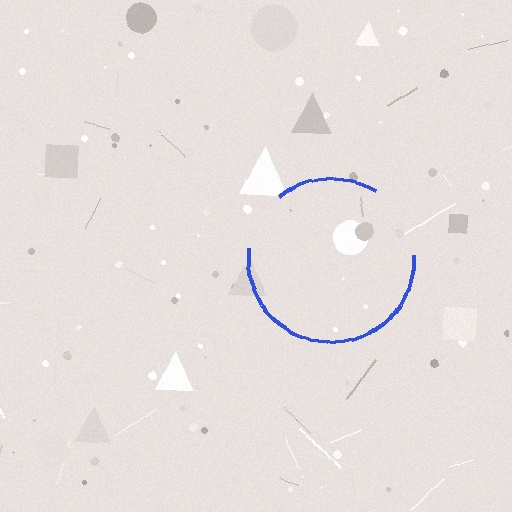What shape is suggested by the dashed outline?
The dashed outline suggests a circle.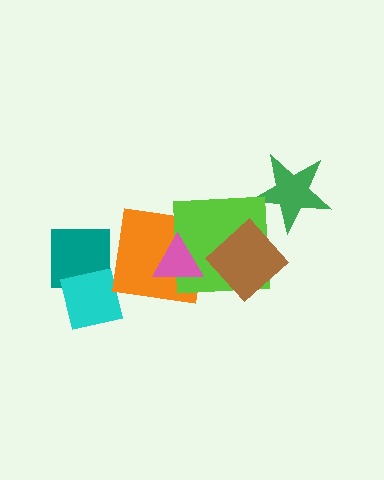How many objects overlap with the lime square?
3 objects overlap with the lime square.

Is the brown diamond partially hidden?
No, no other shape covers it.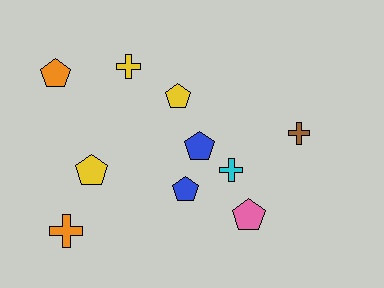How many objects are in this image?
There are 10 objects.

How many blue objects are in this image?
There are 2 blue objects.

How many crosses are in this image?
There are 4 crosses.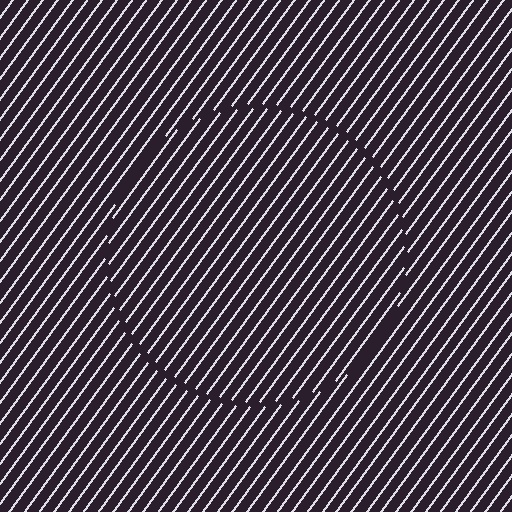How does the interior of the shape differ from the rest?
The interior of the shape contains the same grating, shifted by half a period — the contour is defined by the phase discontinuity where line-ends from the inner and outer gratings abut.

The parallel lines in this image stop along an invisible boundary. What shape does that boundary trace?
An illusory circle. The interior of the shape contains the same grating, shifted by half a period — the contour is defined by the phase discontinuity where line-ends from the inner and outer gratings abut.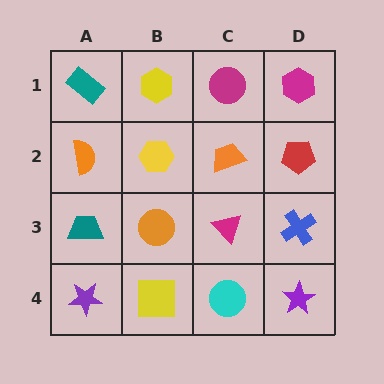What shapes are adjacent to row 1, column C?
An orange trapezoid (row 2, column C), a yellow hexagon (row 1, column B), a magenta hexagon (row 1, column D).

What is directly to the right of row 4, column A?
A yellow square.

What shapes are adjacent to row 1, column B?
A yellow hexagon (row 2, column B), a teal rectangle (row 1, column A), a magenta circle (row 1, column C).